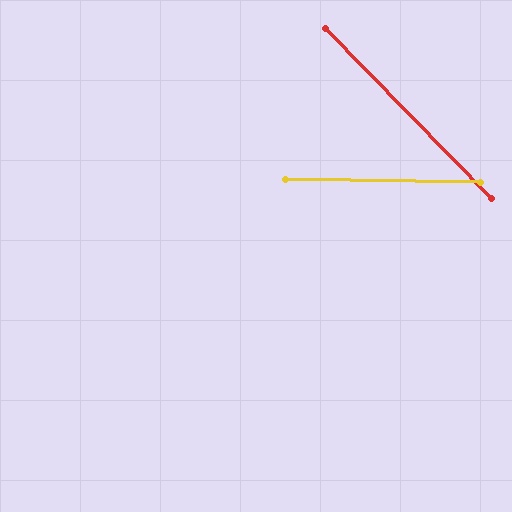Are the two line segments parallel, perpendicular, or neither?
Neither parallel nor perpendicular — they differ by about 45°.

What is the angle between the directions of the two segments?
Approximately 45 degrees.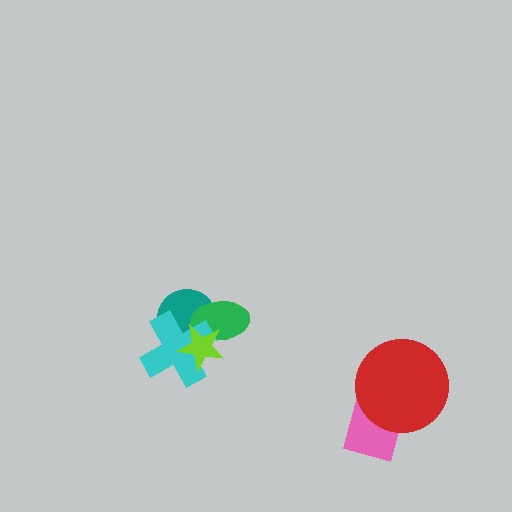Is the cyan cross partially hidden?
Yes, it is partially covered by another shape.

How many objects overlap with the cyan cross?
3 objects overlap with the cyan cross.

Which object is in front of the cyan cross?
The lime star is in front of the cyan cross.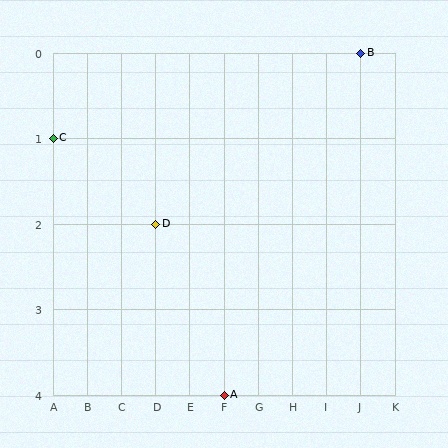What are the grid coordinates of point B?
Point B is at grid coordinates (J, 0).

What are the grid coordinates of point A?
Point A is at grid coordinates (F, 4).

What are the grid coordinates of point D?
Point D is at grid coordinates (D, 2).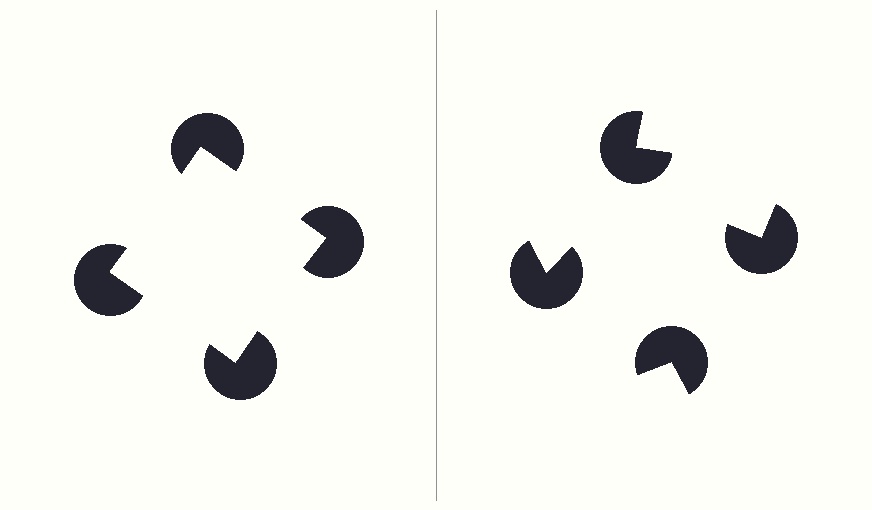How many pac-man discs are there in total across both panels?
8 — 4 on each side.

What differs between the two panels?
The pac-man discs are positioned identically on both sides; only the wedge orientations differ. On the left they align to a square; on the right they are misaligned.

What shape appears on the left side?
An illusory square.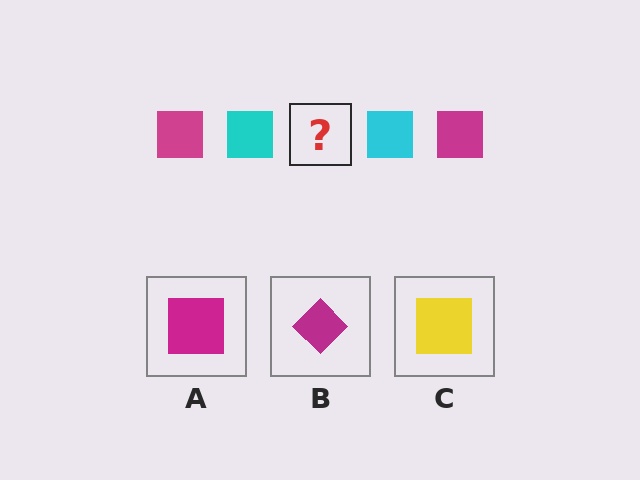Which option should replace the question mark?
Option A.